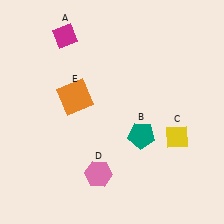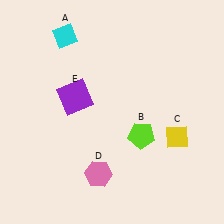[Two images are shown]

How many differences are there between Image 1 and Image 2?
There are 3 differences between the two images.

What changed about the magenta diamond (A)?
In Image 1, A is magenta. In Image 2, it changed to cyan.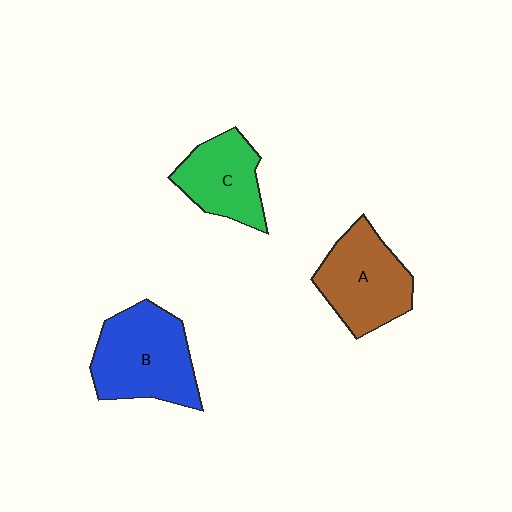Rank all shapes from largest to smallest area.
From largest to smallest: B (blue), A (brown), C (green).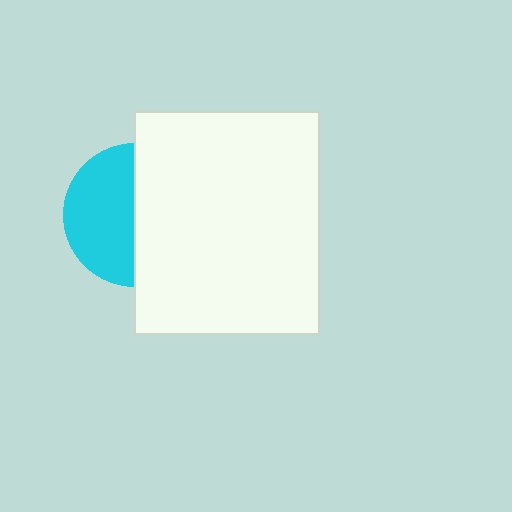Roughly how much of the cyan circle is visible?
About half of it is visible (roughly 48%).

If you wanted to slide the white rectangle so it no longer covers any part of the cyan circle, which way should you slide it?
Slide it right — that is the most direct way to separate the two shapes.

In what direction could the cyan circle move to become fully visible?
The cyan circle could move left. That would shift it out from behind the white rectangle entirely.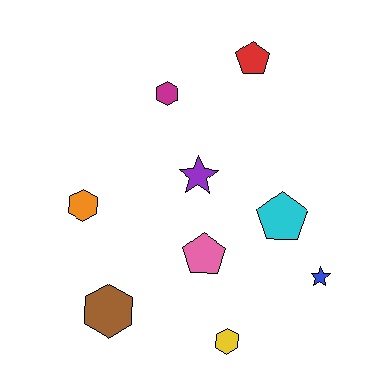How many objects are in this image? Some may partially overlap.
There are 9 objects.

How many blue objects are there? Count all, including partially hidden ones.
There is 1 blue object.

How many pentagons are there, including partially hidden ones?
There are 3 pentagons.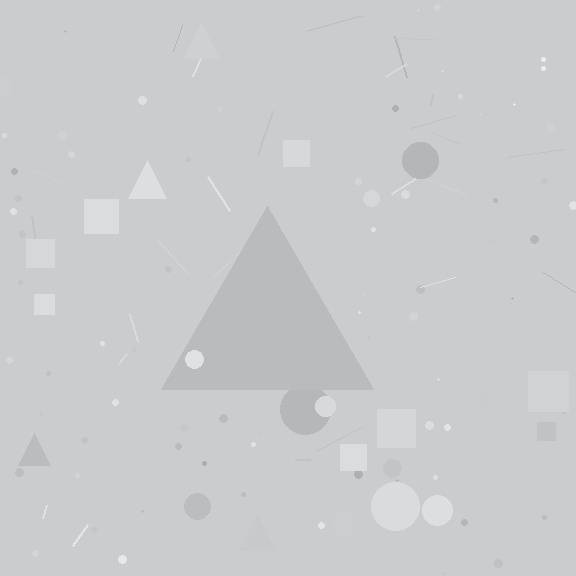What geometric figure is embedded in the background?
A triangle is embedded in the background.